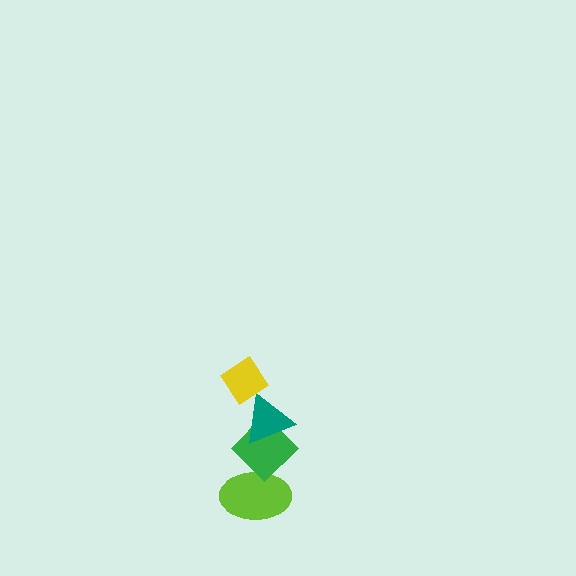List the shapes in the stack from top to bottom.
From top to bottom: the yellow diamond, the teal triangle, the green diamond, the lime ellipse.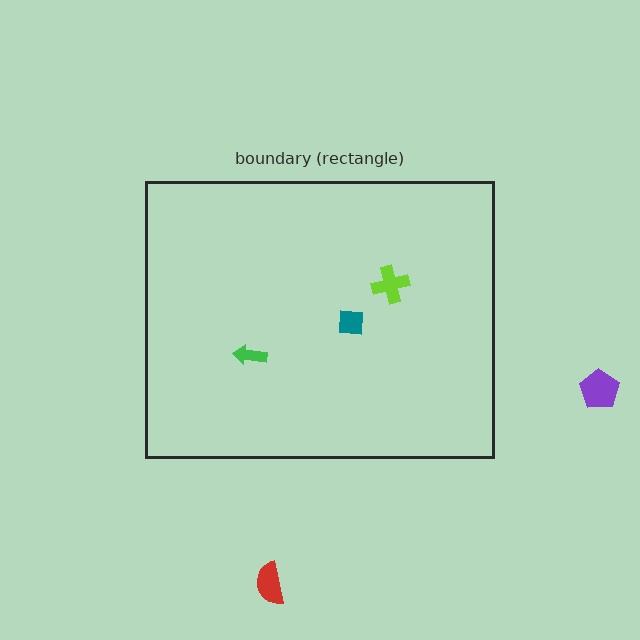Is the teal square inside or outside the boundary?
Inside.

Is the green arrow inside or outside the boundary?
Inside.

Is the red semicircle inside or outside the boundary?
Outside.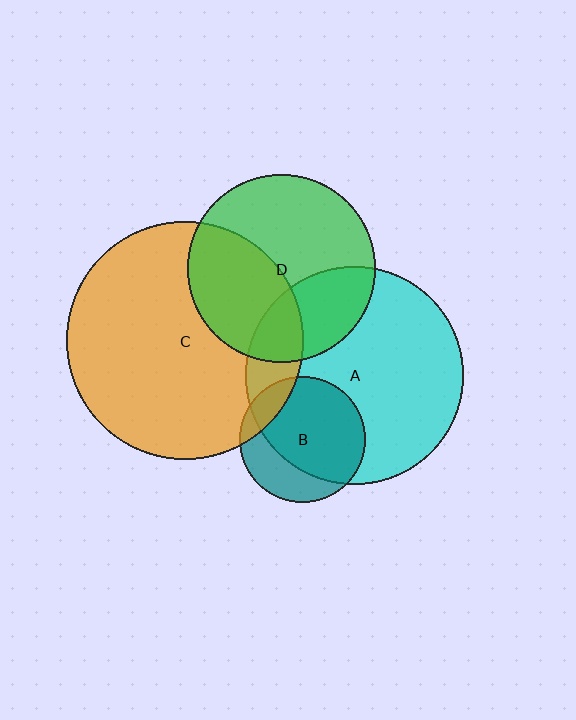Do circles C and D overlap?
Yes.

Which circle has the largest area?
Circle C (orange).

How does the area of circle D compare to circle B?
Approximately 2.2 times.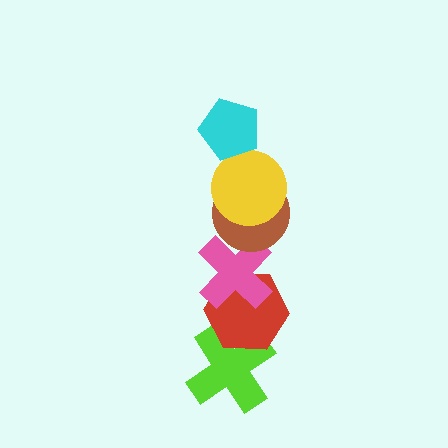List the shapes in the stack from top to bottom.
From top to bottom: the cyan pentagon, the yellow circle, the brown circle, the pink cross, the red hexagon, the lime cross.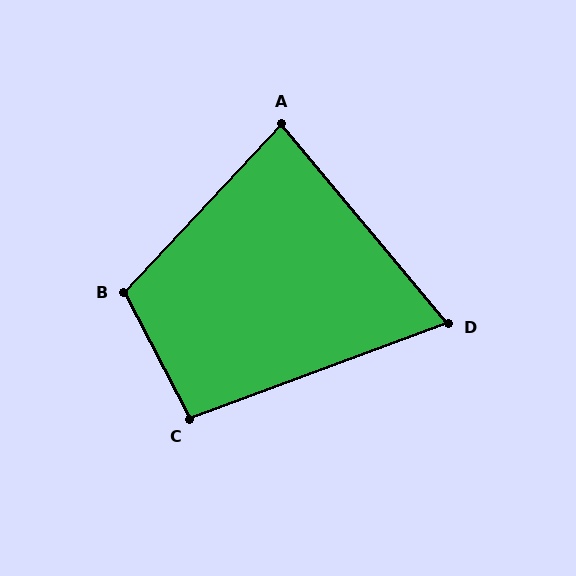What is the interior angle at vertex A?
Approximately 83 degrees (acute).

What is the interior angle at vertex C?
Approximately 97 degrees (obtuse).